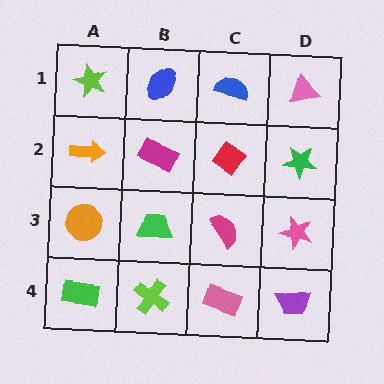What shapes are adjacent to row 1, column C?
A red diamond (row 2, column C), a blue ellipse (row 1, column B), a pink triangle (row 1, column D).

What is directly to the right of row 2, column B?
A red diamond.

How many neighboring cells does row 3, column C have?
4.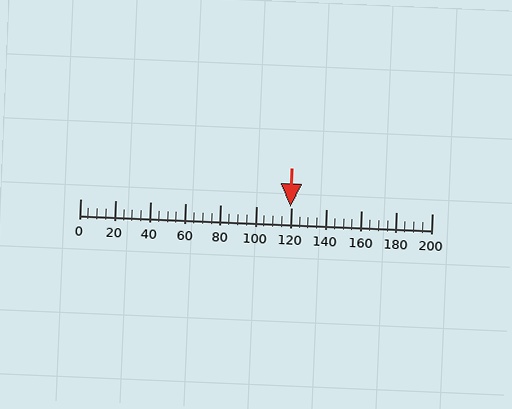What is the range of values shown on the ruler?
The ruler shows values from 0 to 200.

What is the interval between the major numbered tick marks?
The major tick marks are spaced 20 units apart.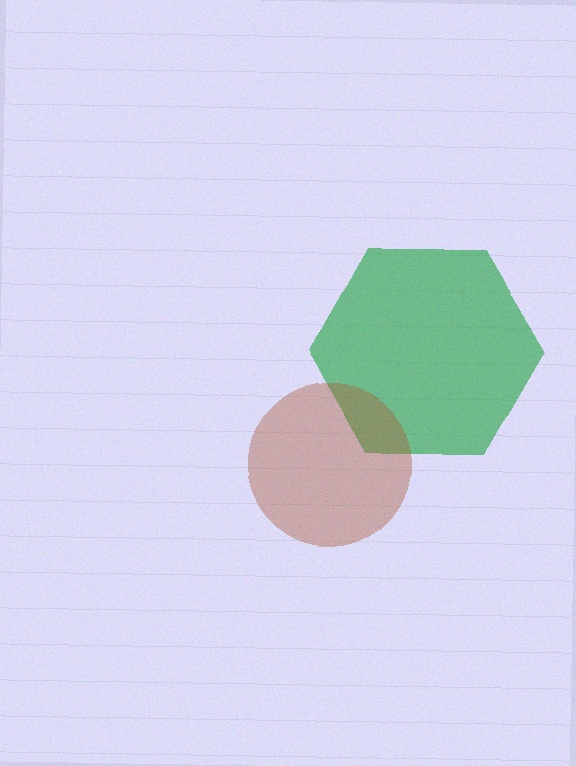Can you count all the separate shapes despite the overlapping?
Yes, there are 2 separate shapes.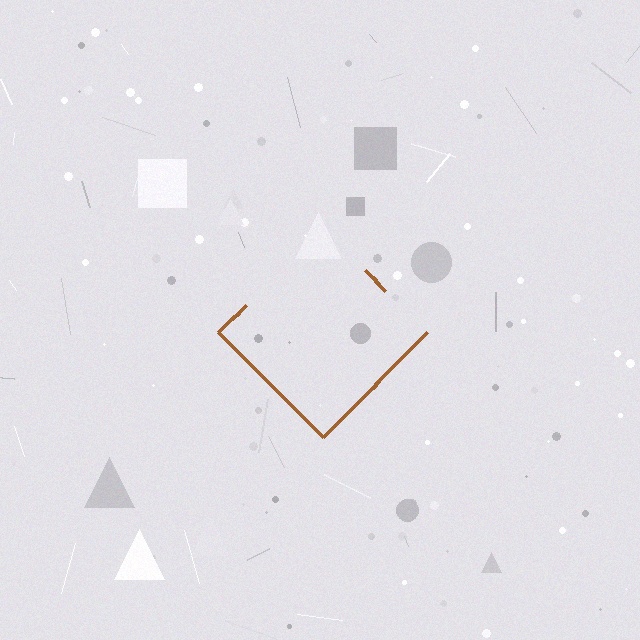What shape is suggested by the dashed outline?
The dashed outline suggests a diamond.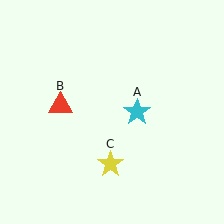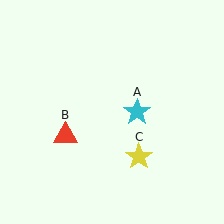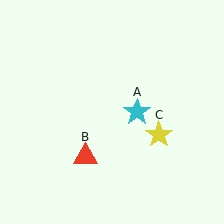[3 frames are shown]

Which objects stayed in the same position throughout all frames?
Cyan star (object A) remained stationary.